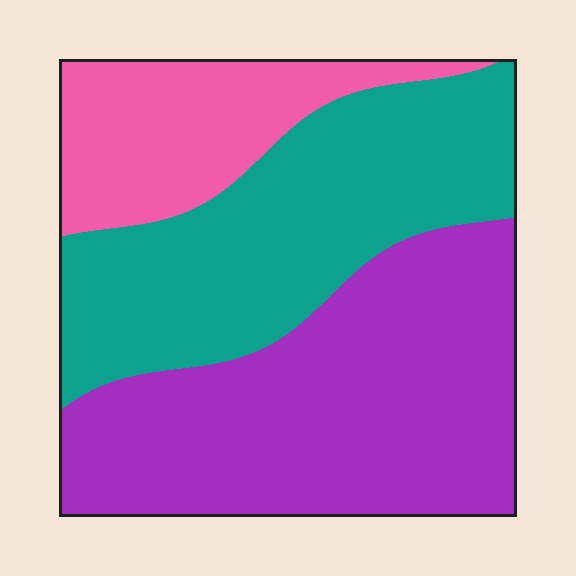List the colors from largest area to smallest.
From largest to smallest: purple, teal, pink.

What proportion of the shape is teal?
Teal takes up between a third and a half of the shape.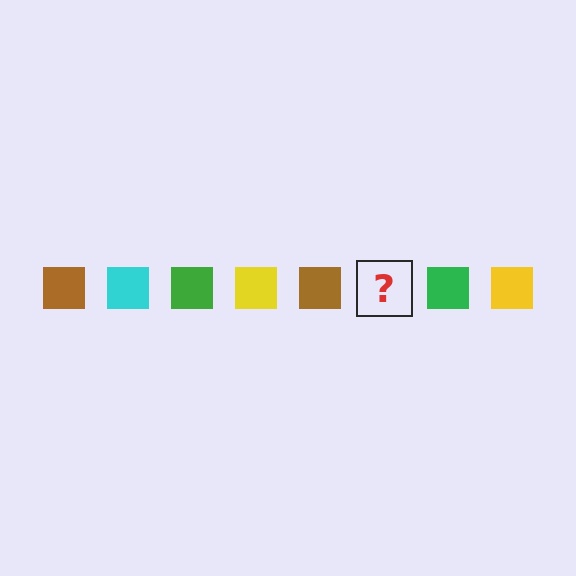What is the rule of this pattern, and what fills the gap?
The rule is that the pattern cycles through brown, cyan, green, yellow squares. The gap should be filled with a cyan square.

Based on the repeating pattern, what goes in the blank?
The blank should be a cyan square.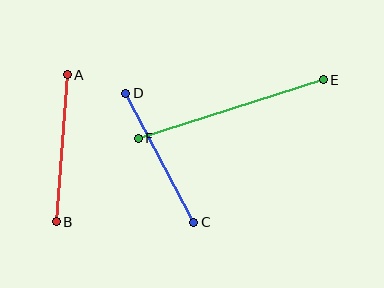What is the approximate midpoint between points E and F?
The midpoint is at approximately (231, 109) pixels.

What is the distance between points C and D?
The distance is approximately 146 pixels.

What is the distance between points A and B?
The distance is approximately 148 pixels.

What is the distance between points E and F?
The distance is approximately 194 pixels.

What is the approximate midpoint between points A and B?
The midpoint is at approximately (62, 148) pixels.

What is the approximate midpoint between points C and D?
The midpoint is at approximately (160, 158) pixels.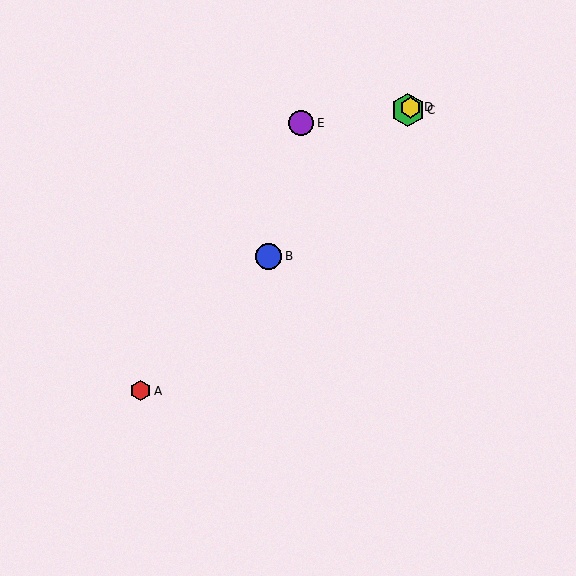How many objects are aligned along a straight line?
4 objects (A, B, C, D) are aligned along a straight line.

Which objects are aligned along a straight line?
Objects A, B, C, D are aligned along a straight line.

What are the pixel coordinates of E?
Object E is at (301, 123).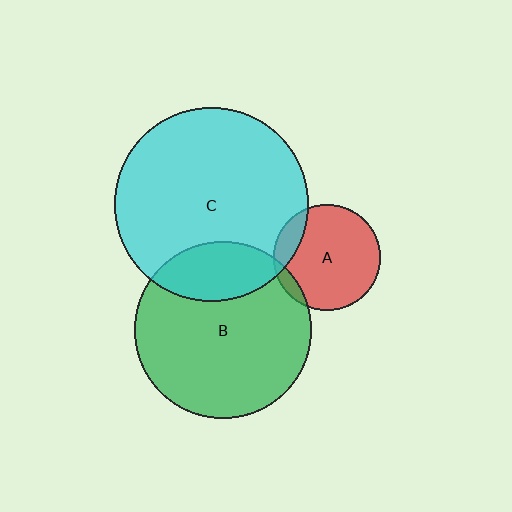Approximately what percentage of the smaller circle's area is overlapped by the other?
Approximately 5%.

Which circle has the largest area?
Circle C (cyan).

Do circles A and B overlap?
Yes.